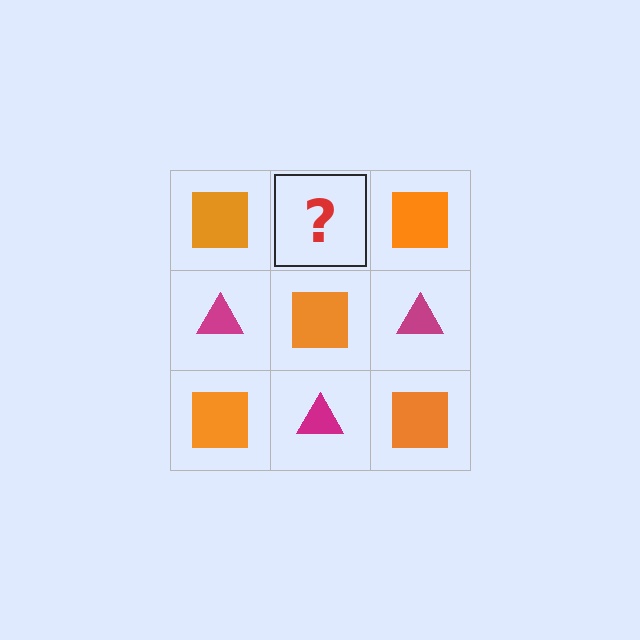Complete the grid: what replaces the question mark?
The question mark should be replaced with a magenta triangle.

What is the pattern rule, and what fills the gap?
The rule is that it alternates orange square and magenta triangle in a checkerboard pattern. The gap should be filled with a magenta triangle.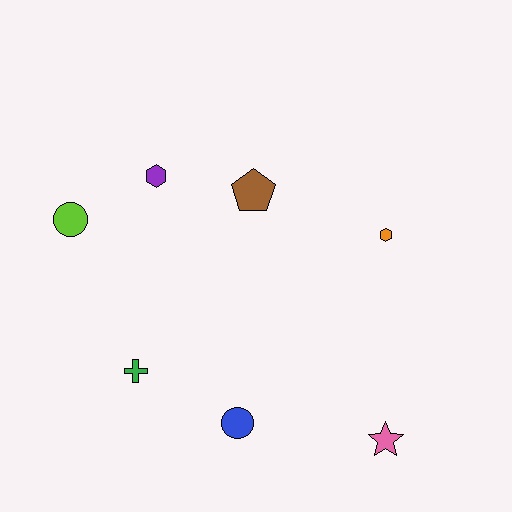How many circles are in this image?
There are 2 circles.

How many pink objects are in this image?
There is 1 pink object.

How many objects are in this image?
There are 7 objects.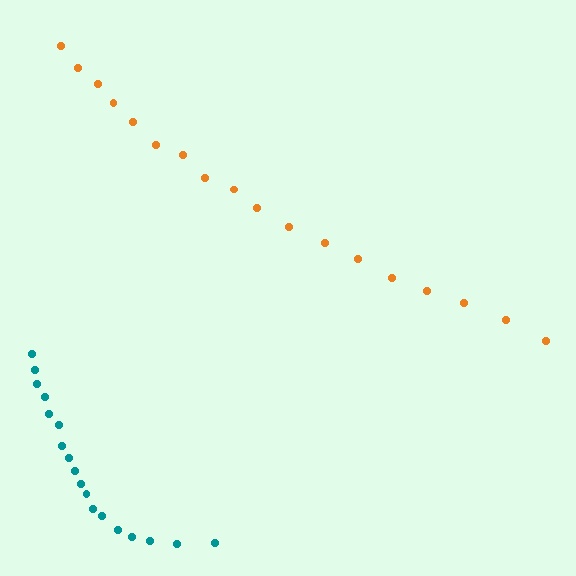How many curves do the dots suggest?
There are 2 distinct paths.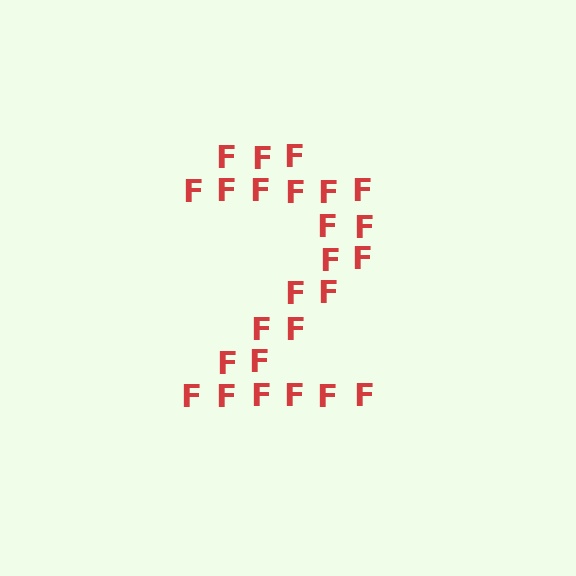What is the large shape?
The large shape is the digit 2.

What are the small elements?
The small elements are letter F's.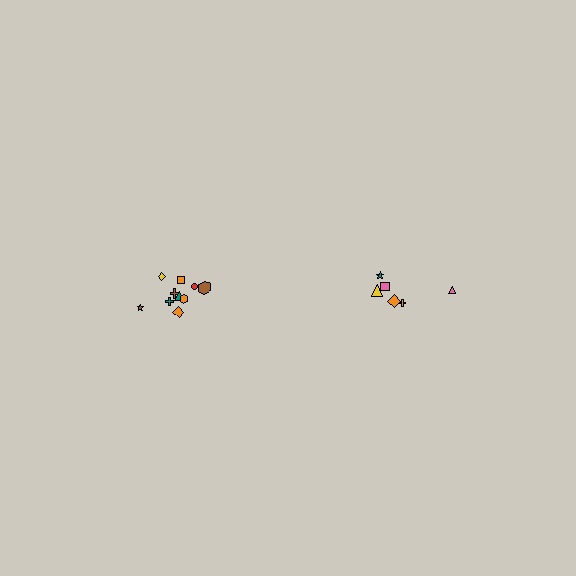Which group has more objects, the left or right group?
The left group.